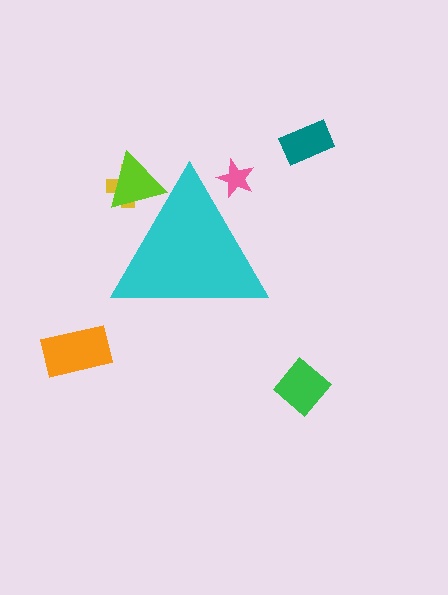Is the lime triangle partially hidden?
Yes, the lime triangle is partially hidden behind the cyan triangle.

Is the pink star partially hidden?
Yes, the pink star is partially hidden behind the cyan triangle.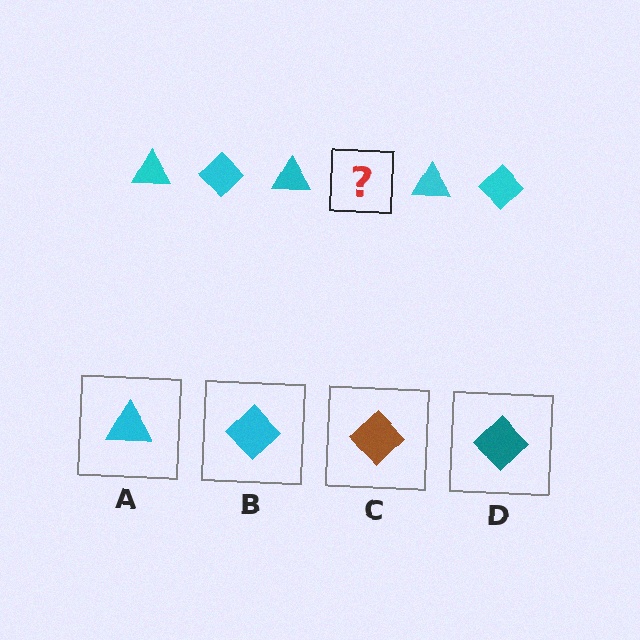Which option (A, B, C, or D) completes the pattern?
B.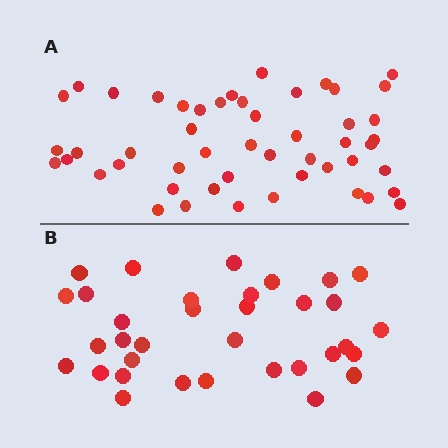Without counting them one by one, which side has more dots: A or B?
Region A (the top region) has more dots.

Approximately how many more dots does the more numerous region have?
Region A has approximately 15 more dots than region B.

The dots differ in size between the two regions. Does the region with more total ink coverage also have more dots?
No. Region B has more total ink coverage because its dots are larger, but region A actually contains more individual dots. Total area can be misleading — the number of items is what matters here.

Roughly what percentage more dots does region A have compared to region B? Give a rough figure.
About 45% more.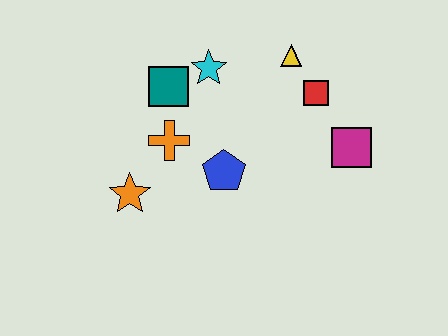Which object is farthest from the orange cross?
The magenta square is farthest from the orange cross.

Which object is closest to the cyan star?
The teal square is closest to the cyan star.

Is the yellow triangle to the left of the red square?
Yes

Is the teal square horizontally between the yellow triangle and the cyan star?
No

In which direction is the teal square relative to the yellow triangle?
The teal square is to the left of the yellow triangle.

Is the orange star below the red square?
Yes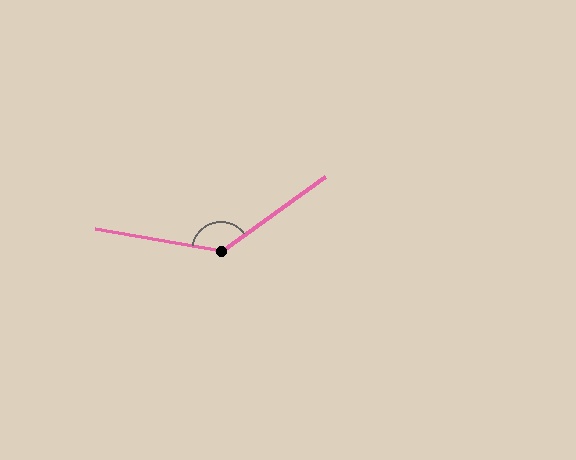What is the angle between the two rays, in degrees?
Approximately 135 degrees.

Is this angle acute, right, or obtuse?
It is obtuse.